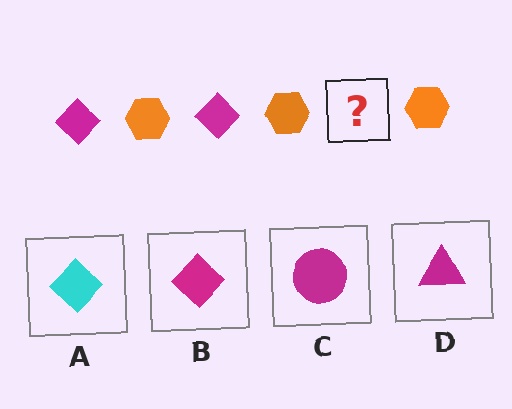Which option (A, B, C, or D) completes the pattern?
B.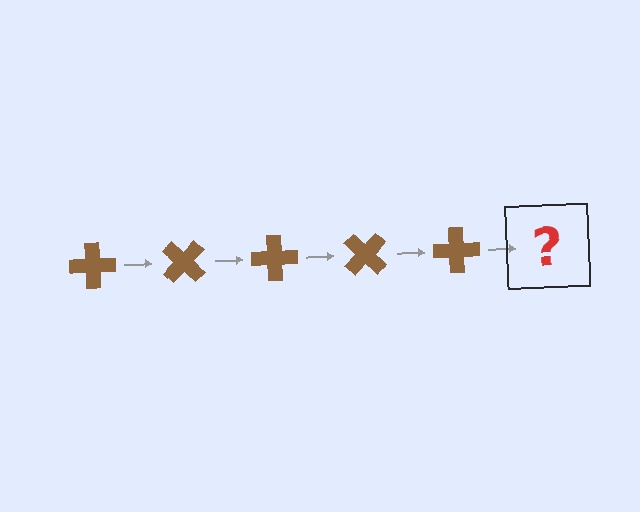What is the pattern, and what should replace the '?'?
The pattern is that the cross rotates 45 degrees each step. The '?' should be a brown cross rotated 225 degrees.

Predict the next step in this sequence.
The next step is a brown cross rotated 225 degrees.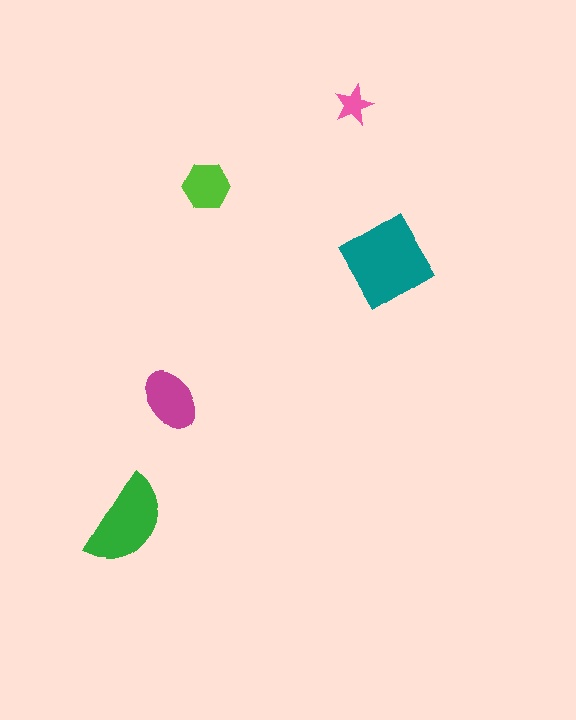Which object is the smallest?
The pink star.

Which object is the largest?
The teal diamond.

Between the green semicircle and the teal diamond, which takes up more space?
The teal diamond.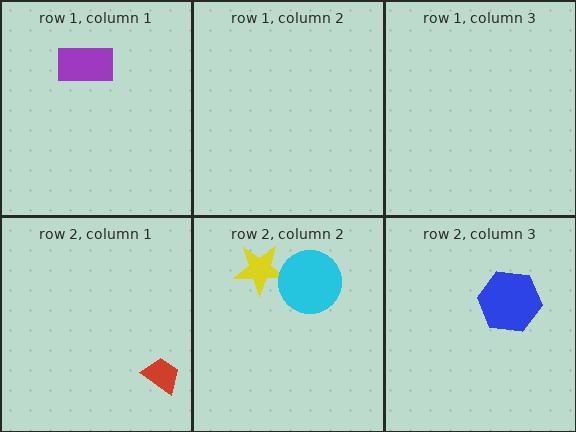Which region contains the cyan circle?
The row 2, column 2 region.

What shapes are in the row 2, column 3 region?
The blue hexagon.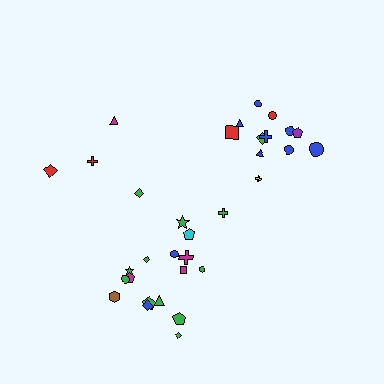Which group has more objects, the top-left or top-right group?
The top-right group.